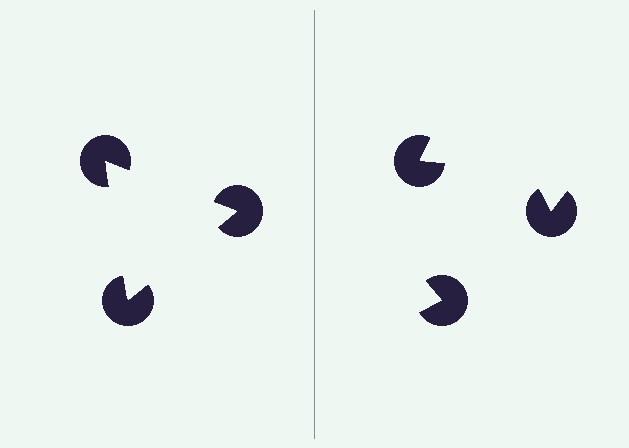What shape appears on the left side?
An illusory triangle.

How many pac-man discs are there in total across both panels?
6 — 3 on each side.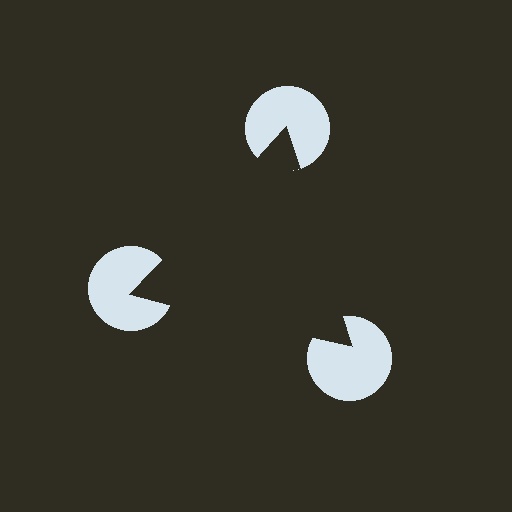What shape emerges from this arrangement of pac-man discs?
An illusory triangle — its edges are inferred from the aligned wedge cuts in the pac-man discs, not physically drawn.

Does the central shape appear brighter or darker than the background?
It typically appears slightly darker than the background, even though no actual brightness change is drawn.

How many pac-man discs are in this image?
There are 3 — one at each vertex of the illusory triangle.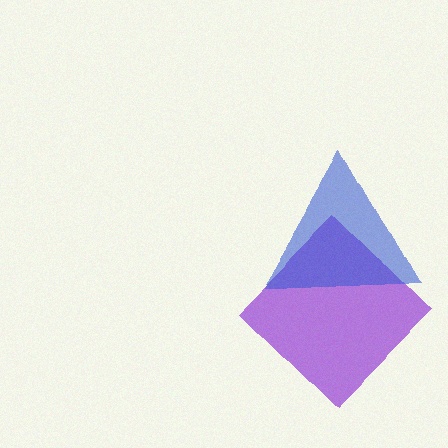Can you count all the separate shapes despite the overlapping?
Yes, there are 2 separate shapes.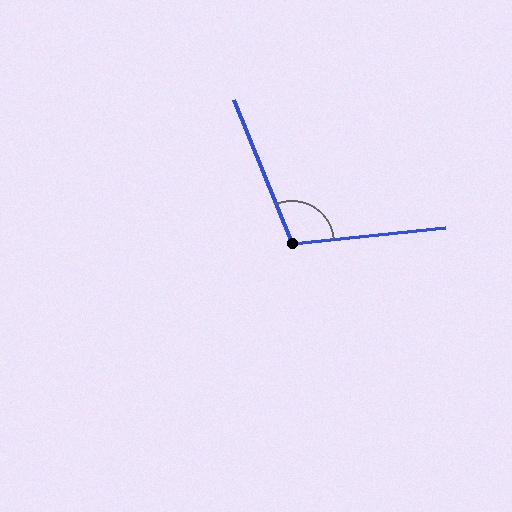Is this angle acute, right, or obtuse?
It is obtuse.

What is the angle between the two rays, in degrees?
Approximately 106 degrees.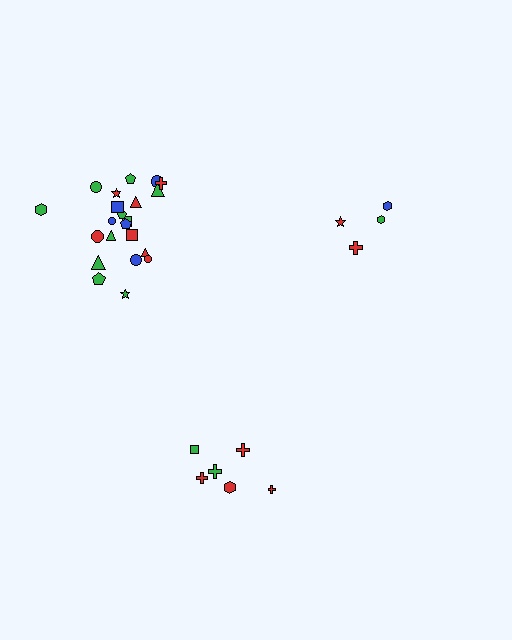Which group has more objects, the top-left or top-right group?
The top-left group.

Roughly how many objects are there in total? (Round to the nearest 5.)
Roughly 30 objects in total.